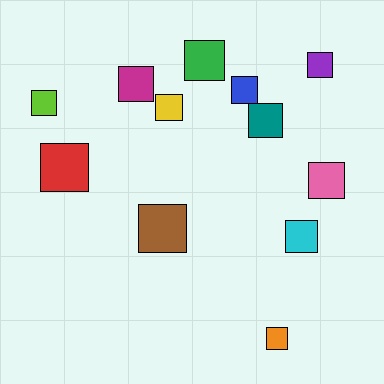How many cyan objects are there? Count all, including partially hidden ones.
There is 1 cyan object.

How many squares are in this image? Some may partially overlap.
There are 12 squares.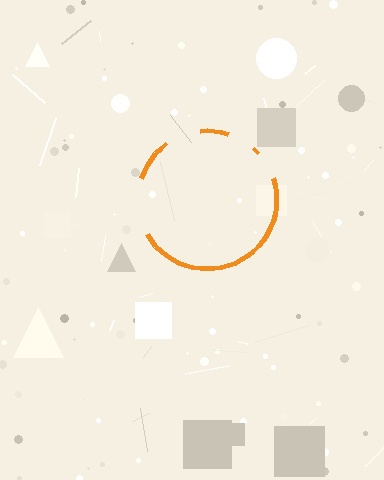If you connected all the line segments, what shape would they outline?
They would outline a circle.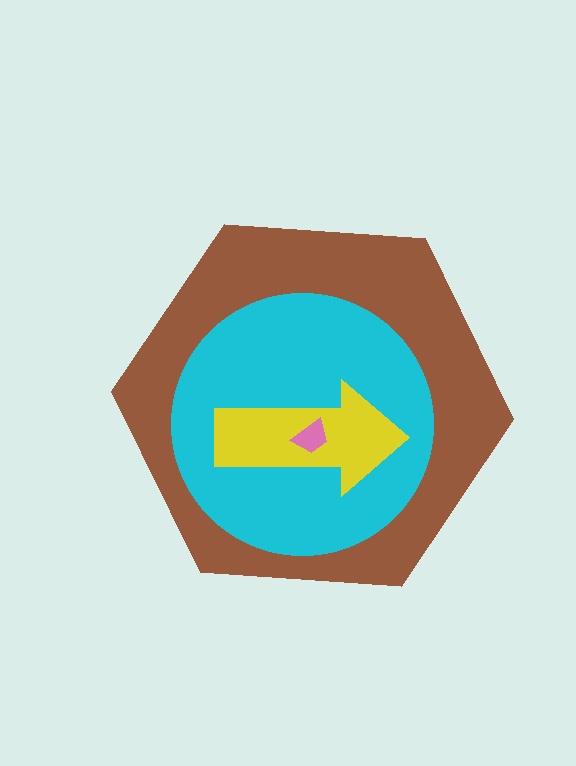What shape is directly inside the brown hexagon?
The cyan circle.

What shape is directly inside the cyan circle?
The yellow arrow.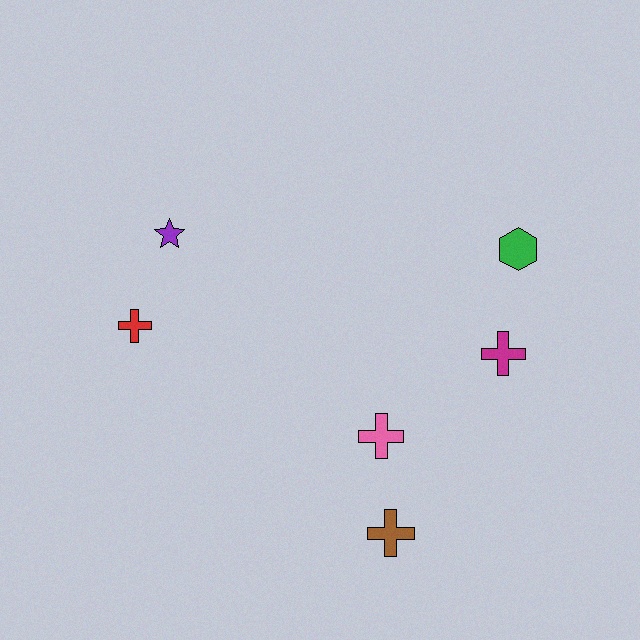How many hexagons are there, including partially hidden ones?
There is 1 hexagon.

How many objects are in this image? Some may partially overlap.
There are 6 objects.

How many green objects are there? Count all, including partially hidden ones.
There is 1 green object.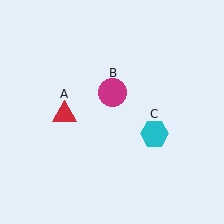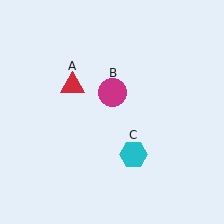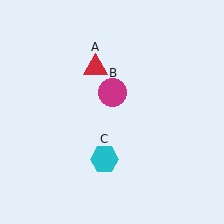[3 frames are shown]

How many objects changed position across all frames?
2 objects changed position: red triangle (object A), cyan hexagon (object C).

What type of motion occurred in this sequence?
The red triangle (object A), cyan hexagon (object C) rotated clockwise around the center of the scene.